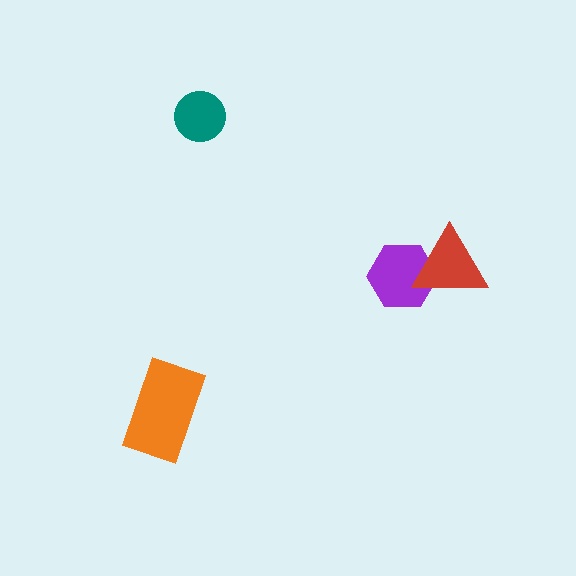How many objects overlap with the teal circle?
0 objects overlap with the teal circle.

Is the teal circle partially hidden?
No, no other shape covers it.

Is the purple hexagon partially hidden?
Yes, it is partially covered by another shape.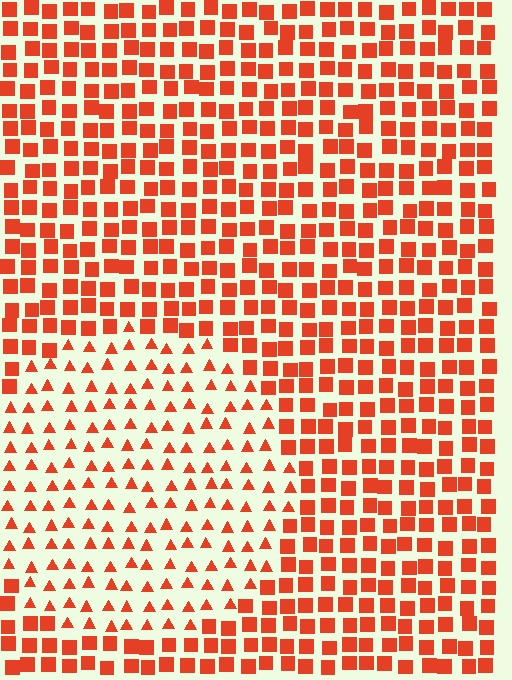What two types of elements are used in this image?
The image uses triangles inside the circle region and squares outside it.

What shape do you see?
I see a circle.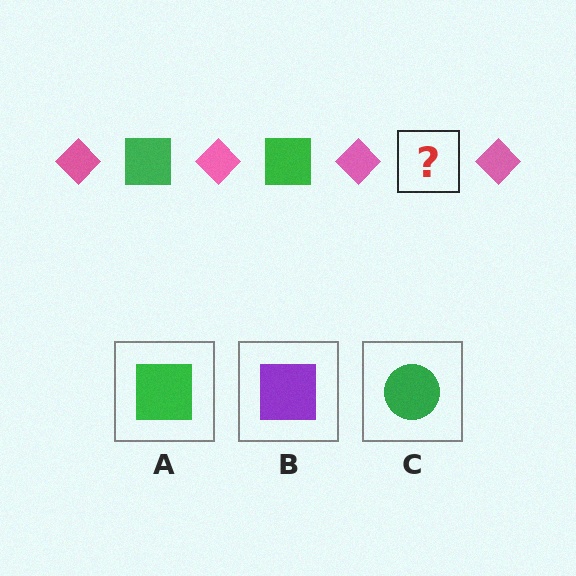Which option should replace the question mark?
Option A.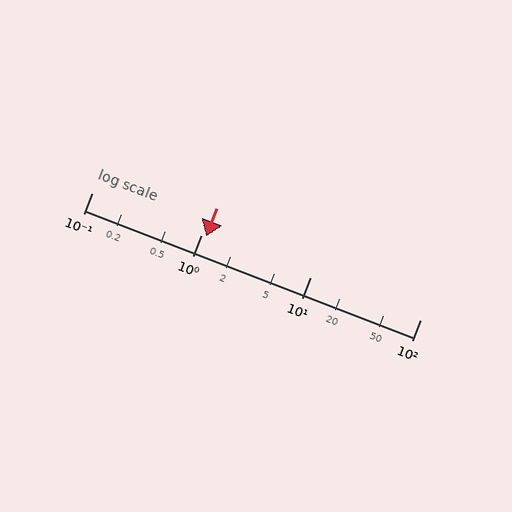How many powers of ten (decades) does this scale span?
The scale spans 3 decades, from 0.1 to 100.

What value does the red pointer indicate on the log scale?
The pointer indicates approximately 1.1.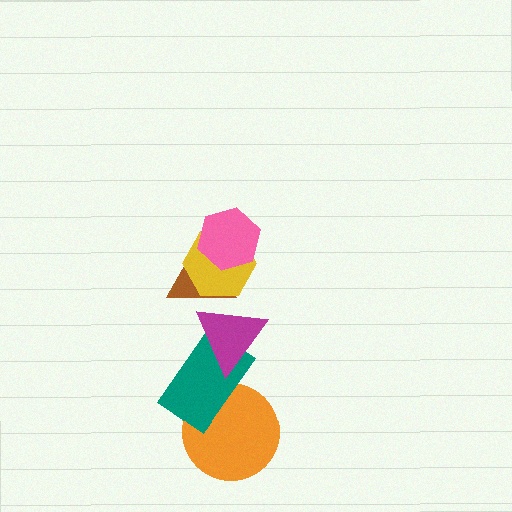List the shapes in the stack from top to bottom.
From top to bottom: the pink hexagon, the yellow hexagon, the brown triangle, the magenta triangle, the teal rectangle, the orange circle.